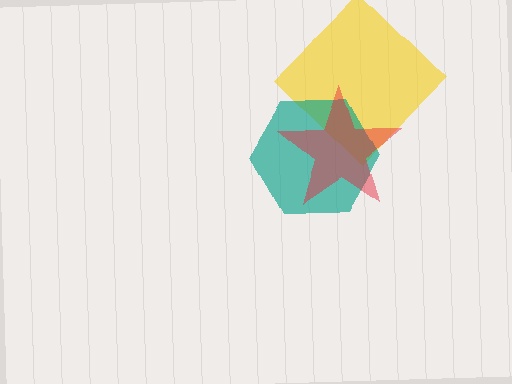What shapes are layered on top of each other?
The layered shapes are: a yellow diamond, a teal hexagon, a red star.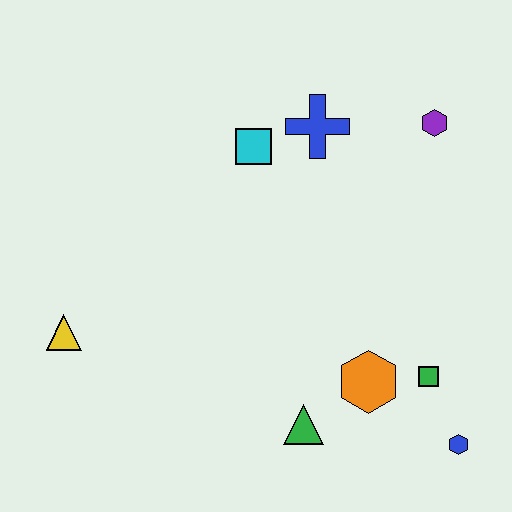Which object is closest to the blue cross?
The cyan square is closest to the blue cross.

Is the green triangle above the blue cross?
No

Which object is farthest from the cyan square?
The blue hexagon is farthest from the cyan square.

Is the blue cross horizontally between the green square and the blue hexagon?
No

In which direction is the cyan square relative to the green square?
The cyan square is above the green square.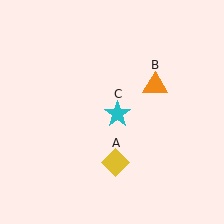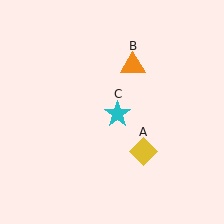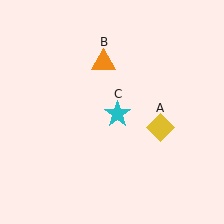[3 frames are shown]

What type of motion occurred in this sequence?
The yellow diamond (object A), orange triangle (object B) rotated counterclockwise around the center of the scene.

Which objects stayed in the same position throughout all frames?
Cyan star (object C) remained stationary.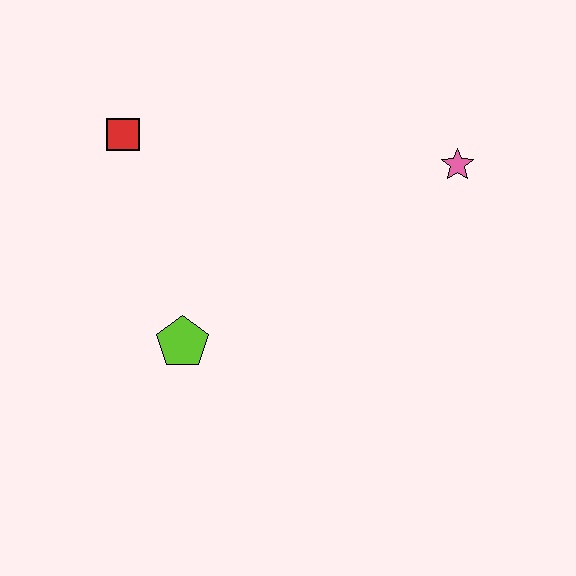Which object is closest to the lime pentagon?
The red square is closest to the lime pentagon.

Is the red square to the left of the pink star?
Yes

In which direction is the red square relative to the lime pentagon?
The red square is above the lime pentagon.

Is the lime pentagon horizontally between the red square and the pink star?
Yes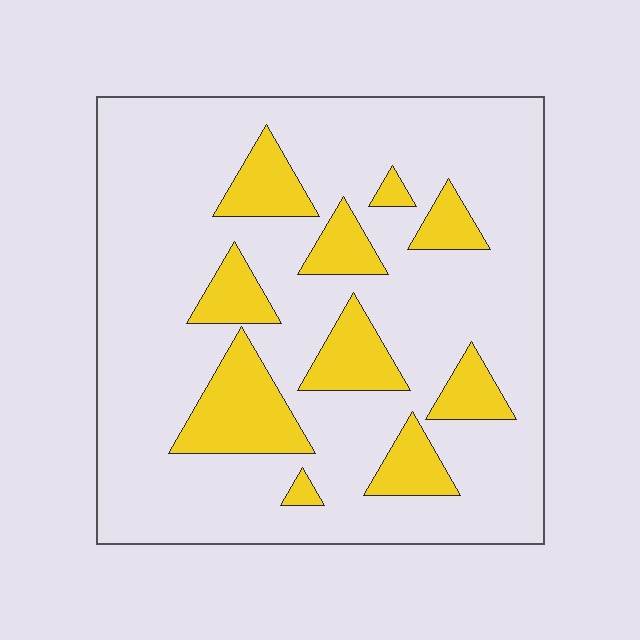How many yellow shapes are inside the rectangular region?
10.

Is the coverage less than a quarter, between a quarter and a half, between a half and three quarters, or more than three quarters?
Less than a quarter.